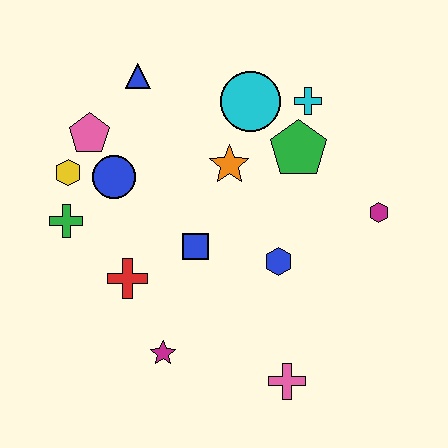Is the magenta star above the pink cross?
Yes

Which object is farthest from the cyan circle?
The pink cross is farthest from the cyan circle.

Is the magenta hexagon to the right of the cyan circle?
Yes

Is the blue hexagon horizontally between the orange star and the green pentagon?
Yes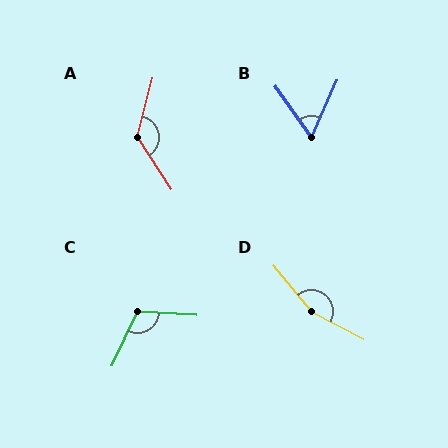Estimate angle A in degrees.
Approximately 132 degrees.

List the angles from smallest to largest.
B (59°), C (112°), A (132°), D (157°).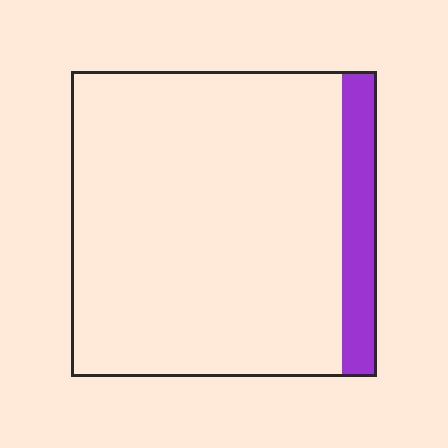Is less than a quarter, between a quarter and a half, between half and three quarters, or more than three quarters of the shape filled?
Less than a quarter.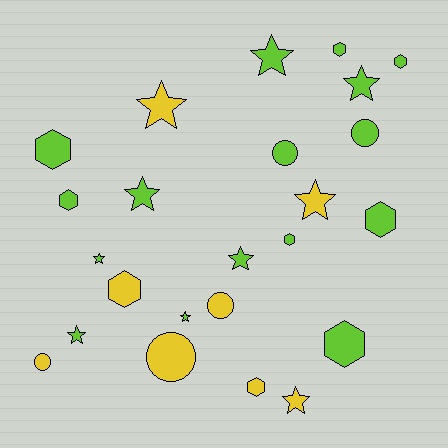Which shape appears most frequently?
Star, with 10 objects.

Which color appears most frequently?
Lime, with 16 objects.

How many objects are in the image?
There are 24 objects.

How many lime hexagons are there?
There are 7 lime hexagons.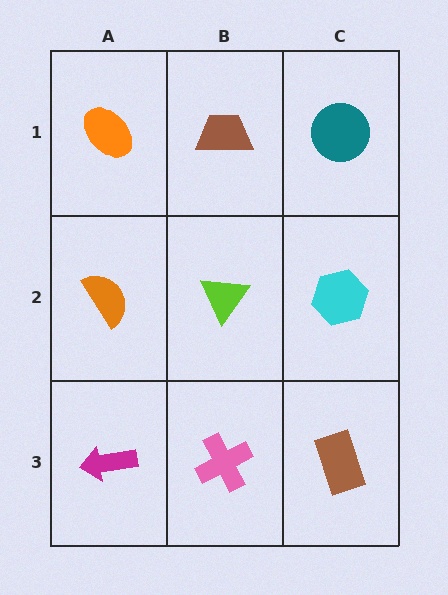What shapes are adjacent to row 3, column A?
An orange semicircle (row 2, column A), a pink cross (row 3, column B).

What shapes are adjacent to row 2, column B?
A brown trapezoid (row 1, column B), a pink cross (row 3, column B), an orange semicircle (row 2, column A), a cyan hexagon (row 2, column C).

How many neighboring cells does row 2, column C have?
3.